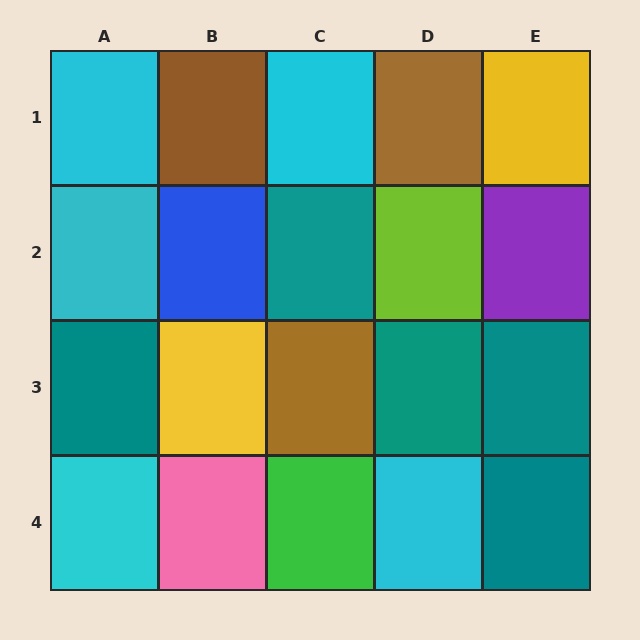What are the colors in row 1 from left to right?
Cyan, brown, cyan, brown, yellow.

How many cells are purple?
1 cell is purple.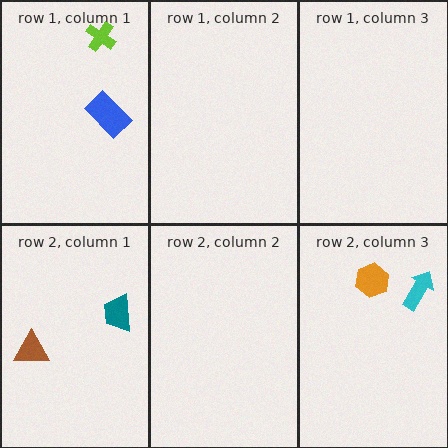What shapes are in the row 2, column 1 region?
The brown triangle, the teal trapezoid.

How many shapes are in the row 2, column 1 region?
2.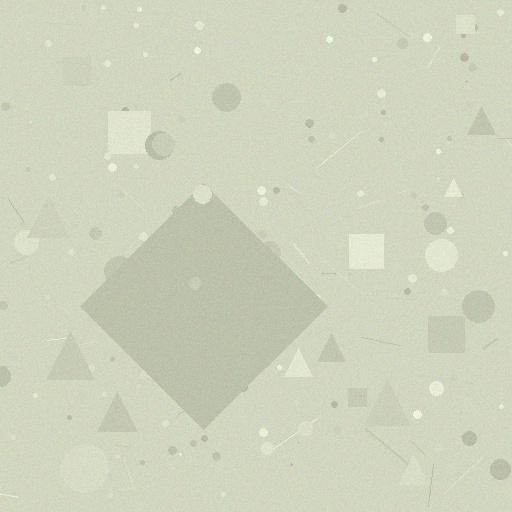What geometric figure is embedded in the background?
A diamond is embedded in the background.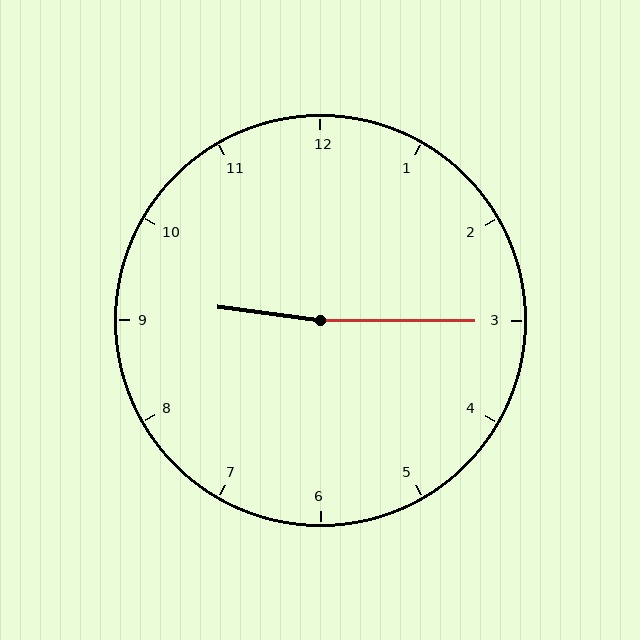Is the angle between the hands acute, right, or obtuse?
It is obtuse.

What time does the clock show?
9:15.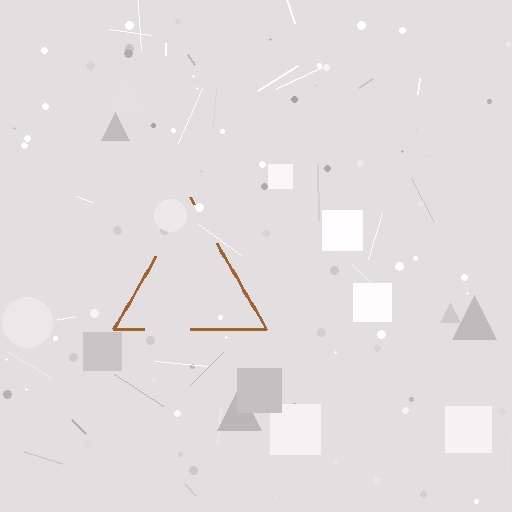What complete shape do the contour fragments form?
The contour fragments form a triangle.